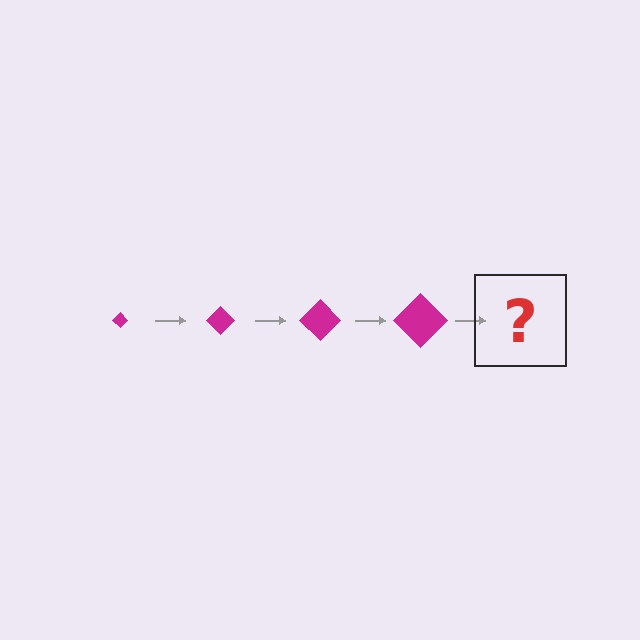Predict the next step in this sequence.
The next step is a magenta diamond, larger than the previous one.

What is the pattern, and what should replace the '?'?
The pattern is that the diamond gets progressively larger each step. The '?' should be a magenta diamond, larger than the previous one.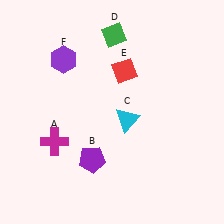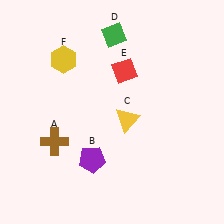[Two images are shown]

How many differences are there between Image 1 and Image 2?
There are 3 differences between the two images.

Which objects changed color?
A changed from magenta to brown. C changed from cyan to yellow. F changed from purple to yellow.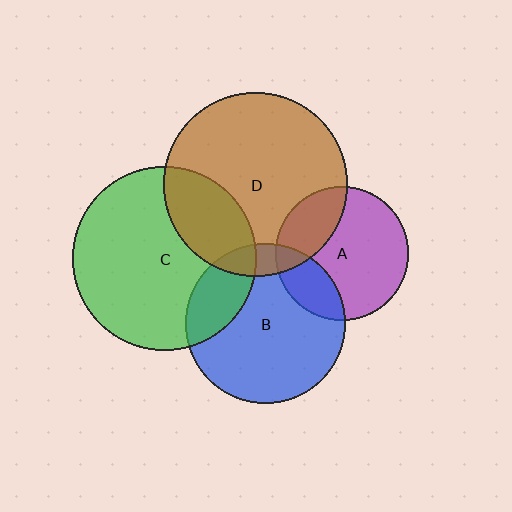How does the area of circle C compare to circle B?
Approximately 1.3 times.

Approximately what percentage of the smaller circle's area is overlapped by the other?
Approximately 25%.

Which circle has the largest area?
Circle D (brown).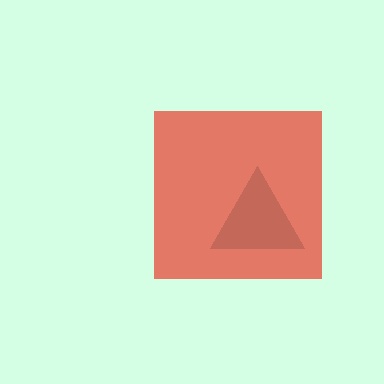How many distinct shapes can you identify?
There are 2 distinct shapes: a teal triangle, a red square.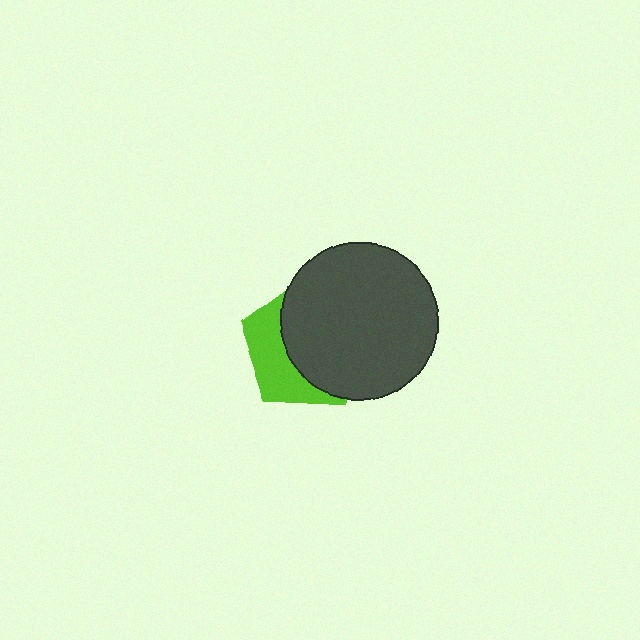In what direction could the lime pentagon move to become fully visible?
The lime pentagon could move left. That would shift it out from behind the dark gray circle entirely.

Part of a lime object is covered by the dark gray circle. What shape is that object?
It is a pentagon.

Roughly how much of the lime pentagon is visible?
A small part of it is visible (roughly 36%).